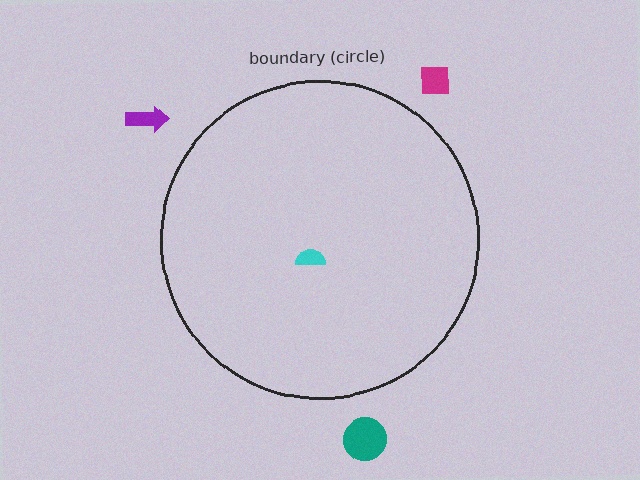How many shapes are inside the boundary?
1 inside, 3 outside.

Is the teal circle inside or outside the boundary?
Outside.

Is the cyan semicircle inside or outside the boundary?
Inside.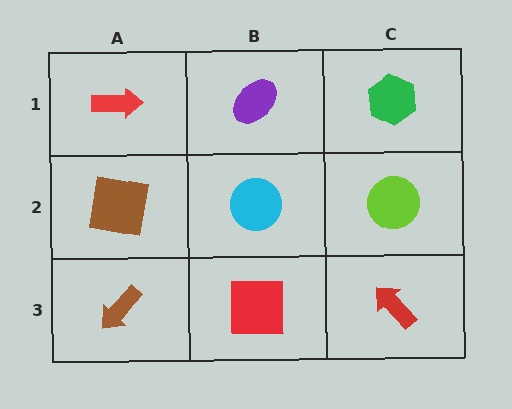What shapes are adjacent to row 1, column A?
A brown square (row 2, column A), a purple ellipse (row 1, column B).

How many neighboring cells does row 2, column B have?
4.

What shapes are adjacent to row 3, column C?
A lime circle (row 2, column C), a red square (row 3, column B).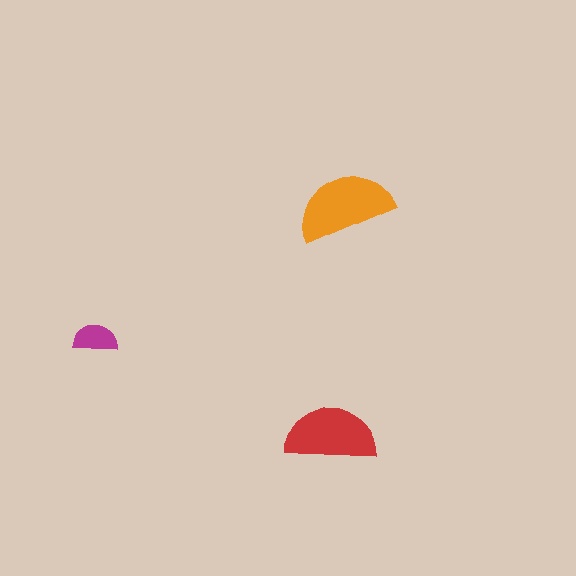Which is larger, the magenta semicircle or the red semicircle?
The red one.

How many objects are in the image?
There are 3 objects in the image.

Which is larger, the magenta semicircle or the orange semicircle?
The orange one.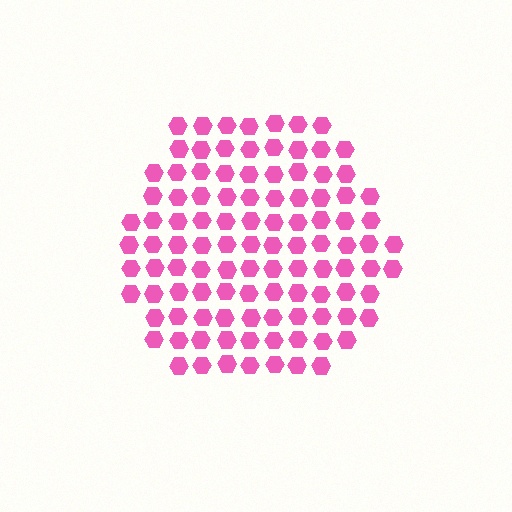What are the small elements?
The small elements are hexagons.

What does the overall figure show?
The overall figure shows a hexagon.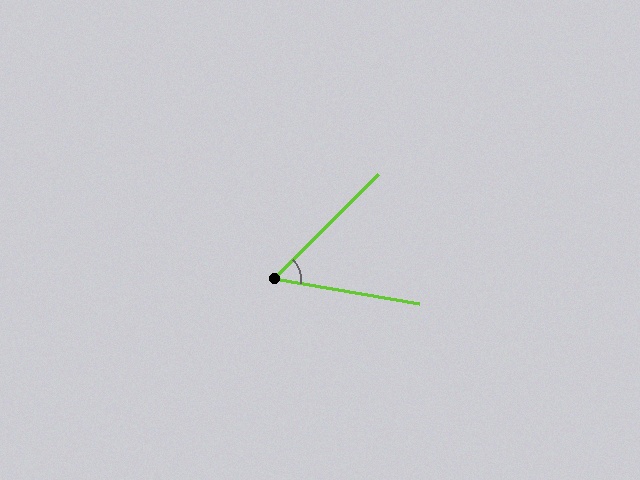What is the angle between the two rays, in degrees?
Approximately 55 degrees.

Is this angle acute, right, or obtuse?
It is acute.